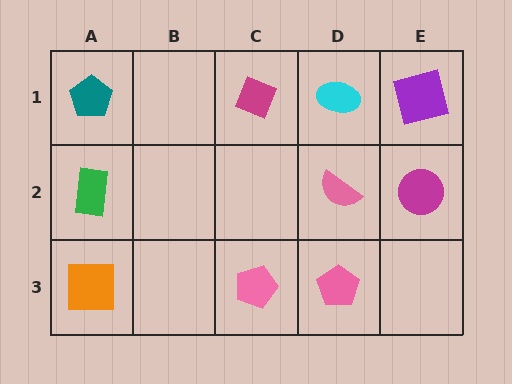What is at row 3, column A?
An orange square.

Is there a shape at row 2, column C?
No, that cell is empty.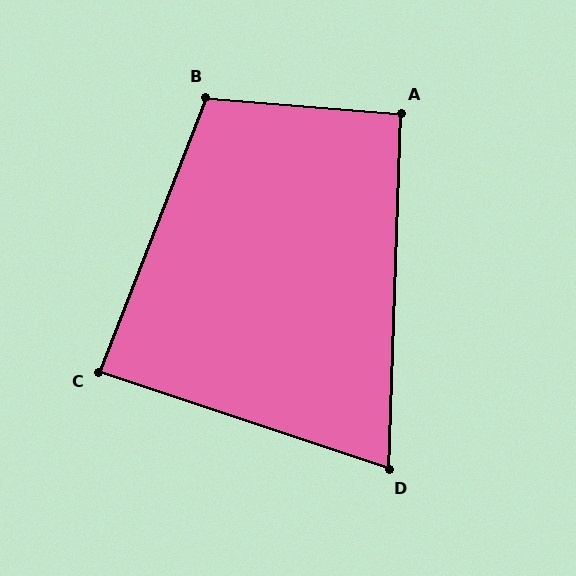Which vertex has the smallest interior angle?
D, at approximately 74 degrees.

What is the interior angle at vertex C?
Approximately 87 degrees (approximately right).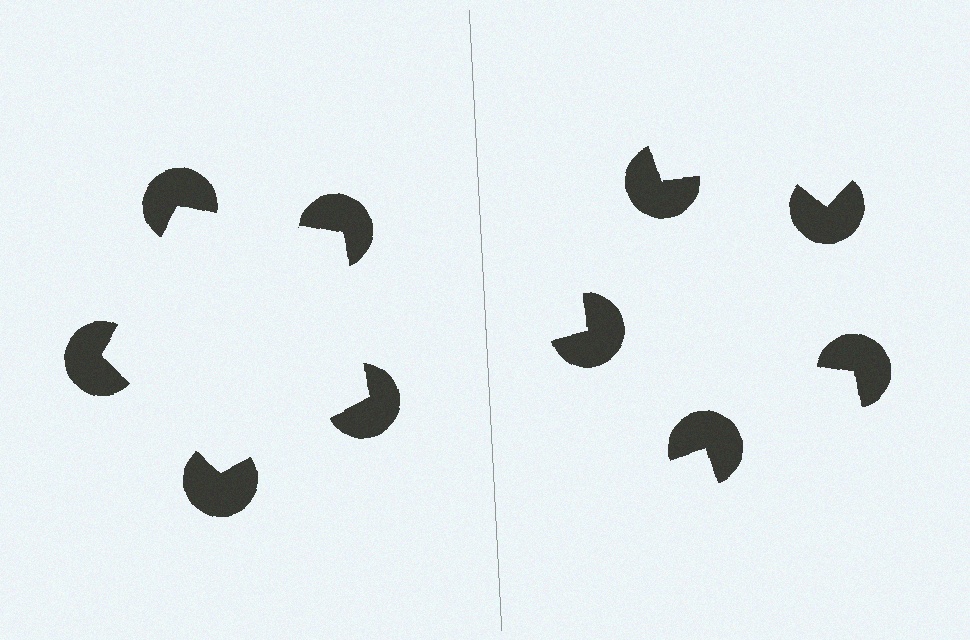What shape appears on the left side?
An illusory pentagon.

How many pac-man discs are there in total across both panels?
10 — 5 on each side.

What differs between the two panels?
The pac-man discs are positioned identically on both sides; only the wedge orientations differ. On the left they align to a pentagon; on the right they are misaligned.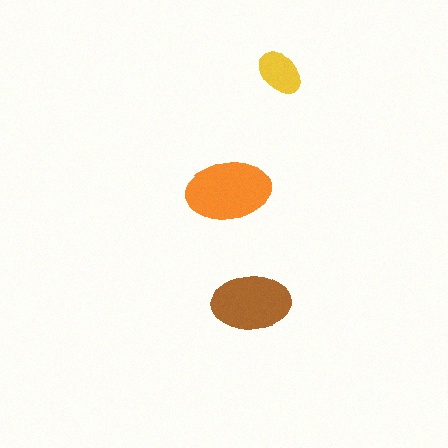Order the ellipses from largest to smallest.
the orange one, the brown one, the yellow one.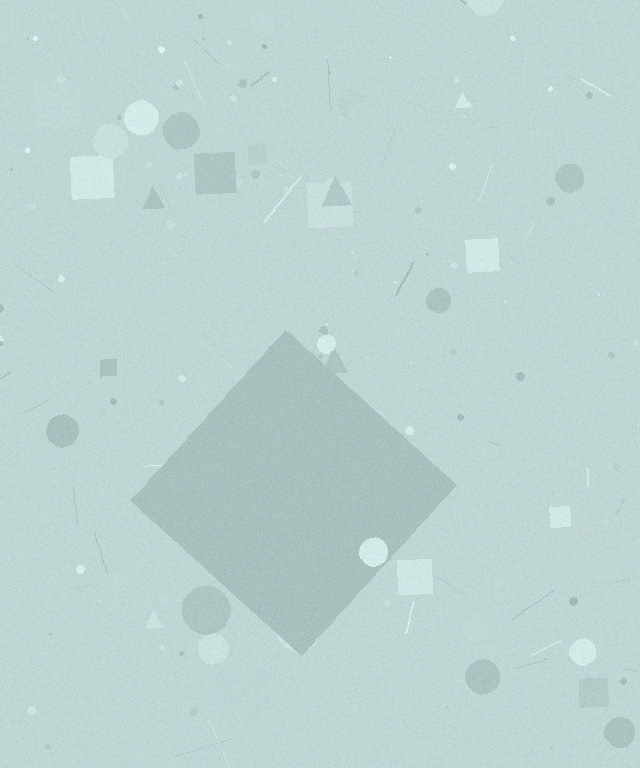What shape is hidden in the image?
A diamond is hidden in the image.